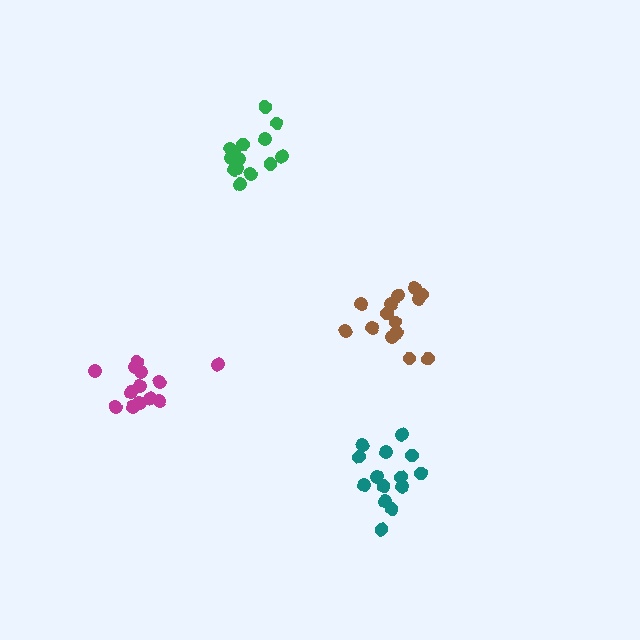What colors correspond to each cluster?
The clusters are colored: magenta, brown, green, teal.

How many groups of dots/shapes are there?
There are 4 groups.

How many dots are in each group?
Group 1: 13 dots, Group 2: 14 dots, Group 3: 14 dots, Group 4: 14 dots (55 total).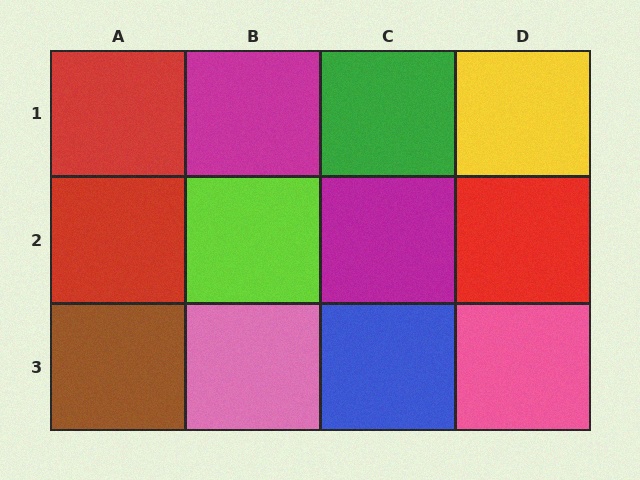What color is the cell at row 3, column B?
Pink.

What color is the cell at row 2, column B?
Lime.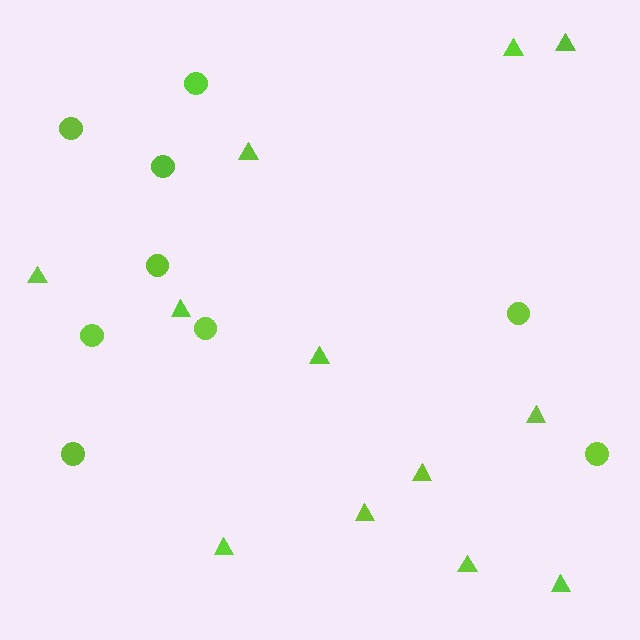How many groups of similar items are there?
There are 2 groups: one group of circles (9) and one group of triangles (12).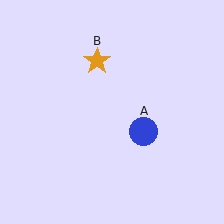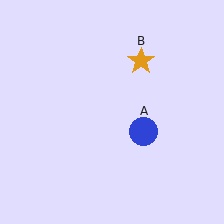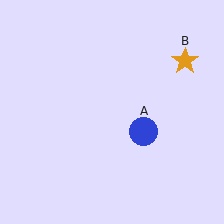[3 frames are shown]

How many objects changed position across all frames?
1 object changed position: orange star (object B).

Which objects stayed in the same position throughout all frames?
Blue circle (object A) remained stationary.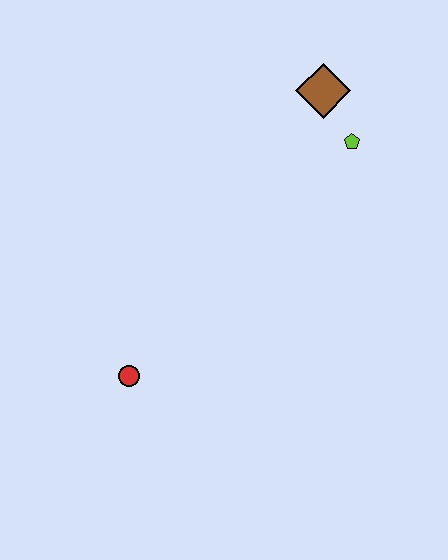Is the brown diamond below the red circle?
No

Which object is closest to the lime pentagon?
The brown diamond is closest to the lime pentagon.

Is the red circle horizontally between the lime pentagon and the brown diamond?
No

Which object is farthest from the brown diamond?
The red circle is farthest from the brown diamond.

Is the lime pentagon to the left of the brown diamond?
No